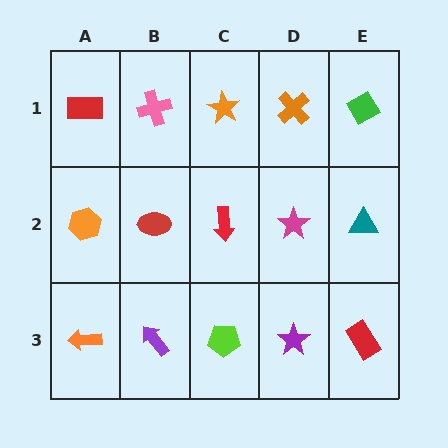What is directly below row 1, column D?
A magenta star.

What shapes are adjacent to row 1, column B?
A red ellipse (row 2, column B), a red rectangle (row 1, column A), an orange star (row 1, column C).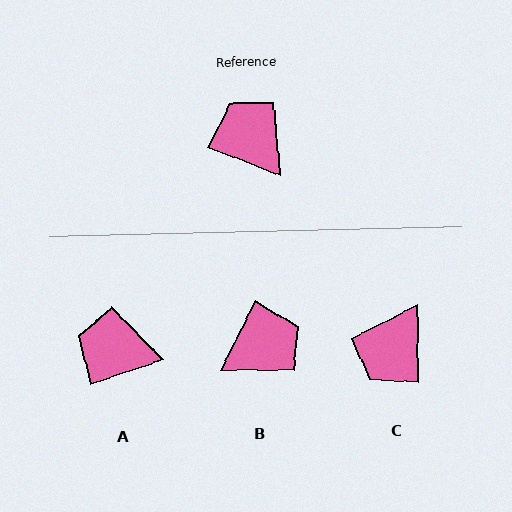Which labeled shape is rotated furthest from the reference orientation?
C, about 112 degrees away.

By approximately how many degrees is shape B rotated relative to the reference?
Approximately 95 degrees clockwise.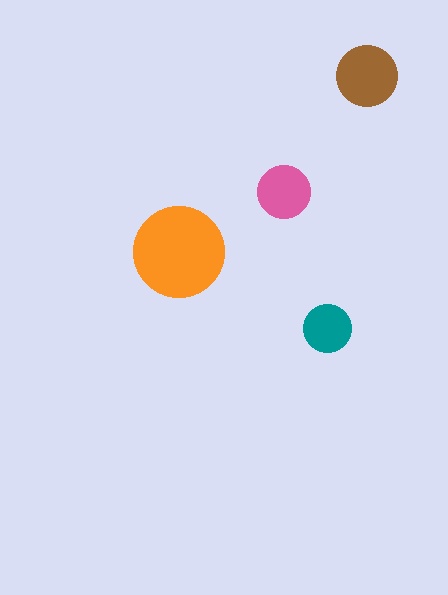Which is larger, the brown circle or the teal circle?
The brown one.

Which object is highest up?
The brown circle is topmost.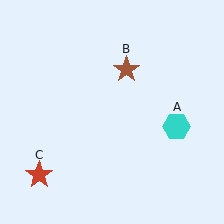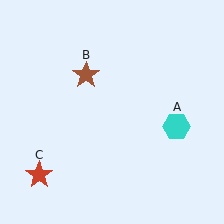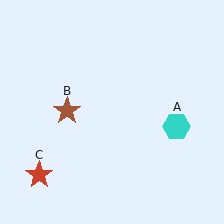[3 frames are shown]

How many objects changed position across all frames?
1 object changed position: brown star (object B).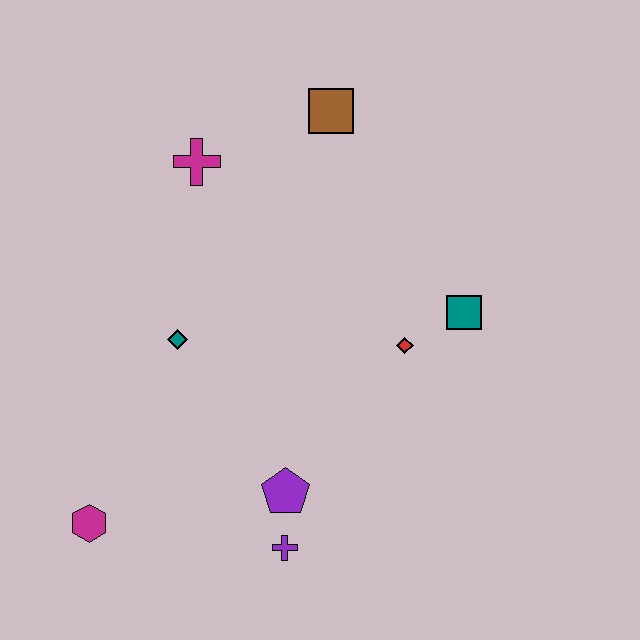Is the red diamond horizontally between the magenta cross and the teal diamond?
No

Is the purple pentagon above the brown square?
No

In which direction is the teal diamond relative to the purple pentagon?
The teal diamond is above the purple pentagon.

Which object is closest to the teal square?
The red diamond is closest to the teal square.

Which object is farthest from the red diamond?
The magenta hexagon is farthest from the red diamond.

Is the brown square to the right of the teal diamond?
Yes